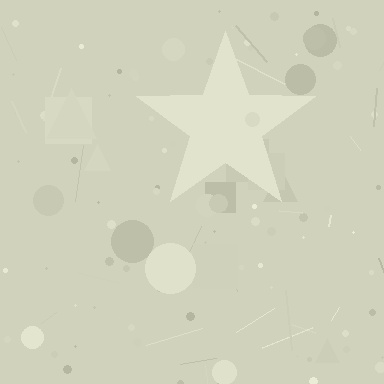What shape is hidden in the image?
A star is hidden in the image.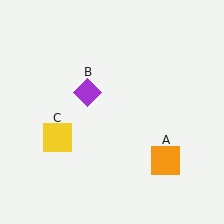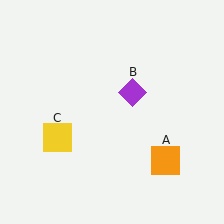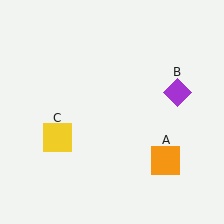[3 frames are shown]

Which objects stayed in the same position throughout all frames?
Orange square (object A) and yellow square (object C) remained stationary.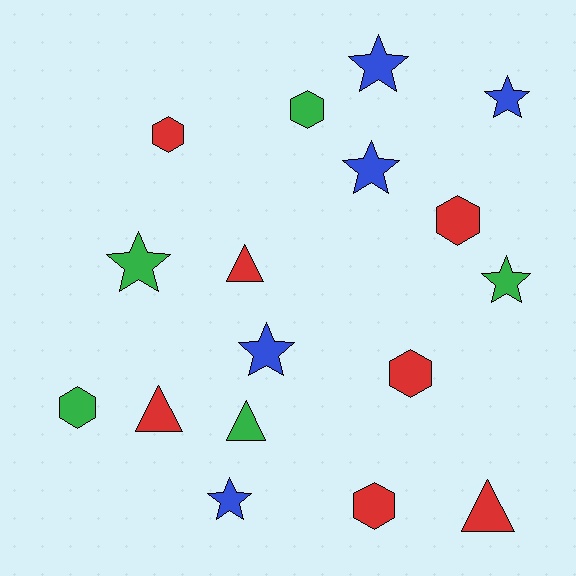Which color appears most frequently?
Red, with 7 objects.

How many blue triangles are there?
There are no blue triangles.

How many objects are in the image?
There are 17 objects.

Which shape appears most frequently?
Star, with 7 objects.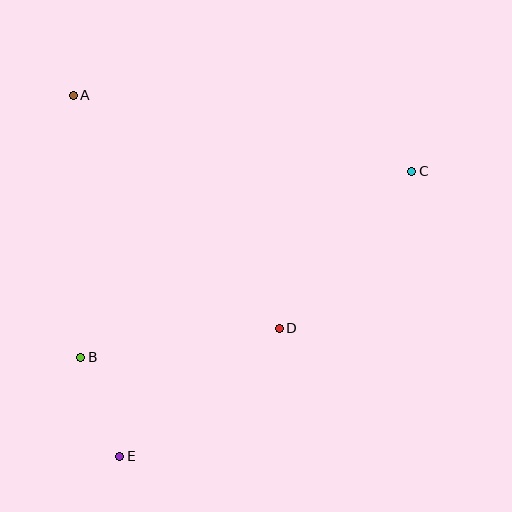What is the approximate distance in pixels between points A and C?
The distance between A and C is approximately 347 pixels.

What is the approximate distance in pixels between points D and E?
The distance between D and E is approximately 204 pixels.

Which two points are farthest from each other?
Points C and E are farthest from each other.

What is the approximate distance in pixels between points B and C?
The distance between B and C is approximately 380 pixels.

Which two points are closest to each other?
Points B and E are closest to each other.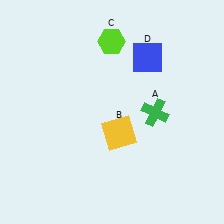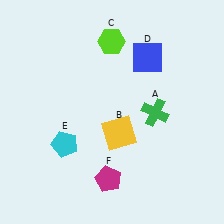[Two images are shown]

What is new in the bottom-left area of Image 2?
A cyan pentagon (E) was added in the bottom-left area of Image 2.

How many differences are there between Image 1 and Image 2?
There are 2 differences between the two images.